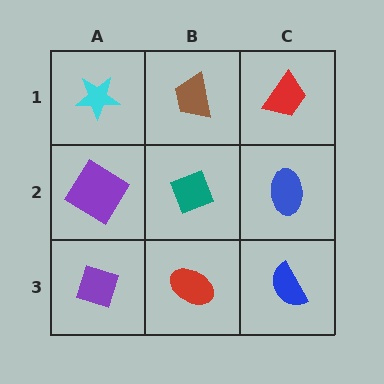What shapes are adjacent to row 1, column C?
A blue ellipse (row 2, column C), a brown trapezoid (row 1, column B).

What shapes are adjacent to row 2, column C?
A red trapezoid (row 1, column C), a blue semicircle (row 3, column C), a teal diamond (row 2, column B).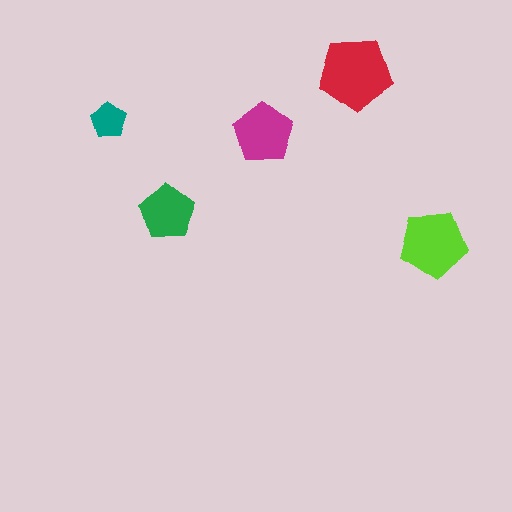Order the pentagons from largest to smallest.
the red one, the lime one, the magenta one, the green one, the teal one.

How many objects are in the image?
There are 5 objects in the image.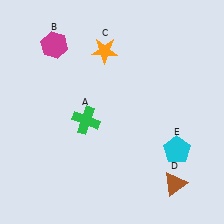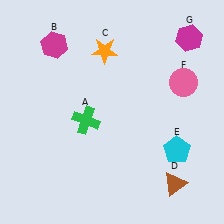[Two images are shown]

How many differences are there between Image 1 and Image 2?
There are 2 differences between the two images.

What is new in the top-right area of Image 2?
A pink circle (F) was added in the top-right area of Image 2.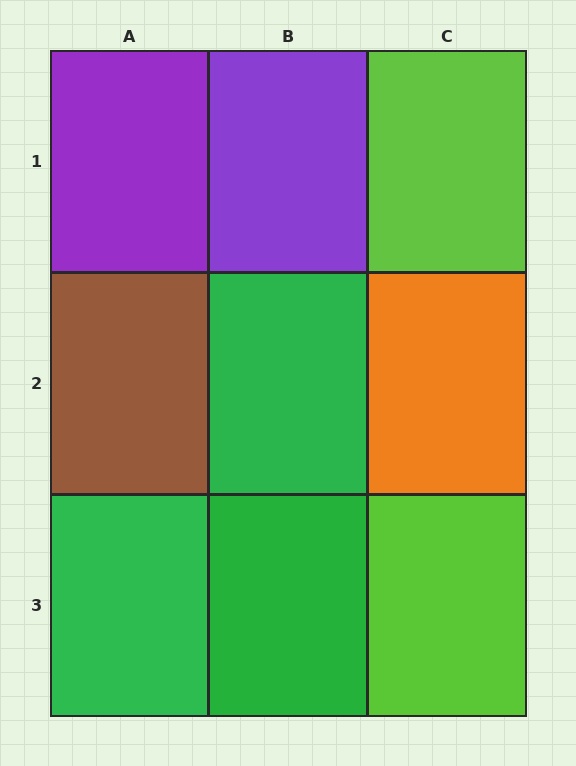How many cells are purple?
2 cells are purple.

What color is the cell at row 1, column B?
Purple.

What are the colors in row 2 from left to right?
Brown, green, orange.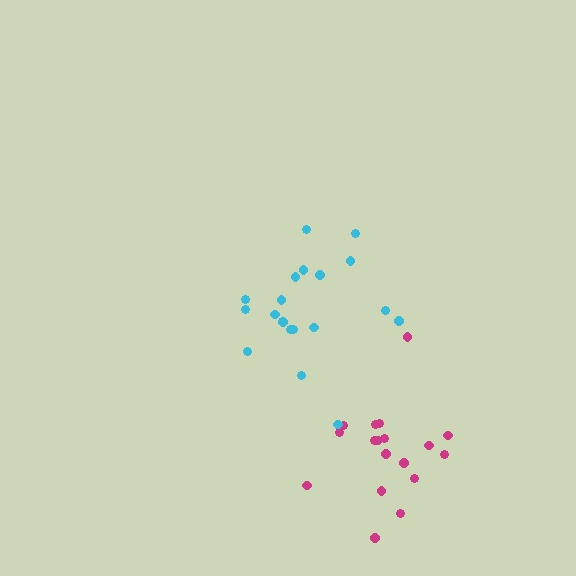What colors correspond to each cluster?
The clusters are colored: magenta, cyan.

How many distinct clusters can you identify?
There are 2 distinct clusters.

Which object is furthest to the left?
The cyan cluster is leftmost.